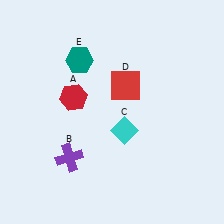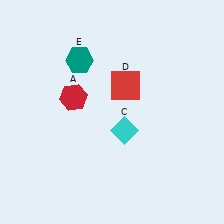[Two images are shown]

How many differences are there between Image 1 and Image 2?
There is 1 difference between the two images.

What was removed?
The purple cross (B) was removed in Image 2.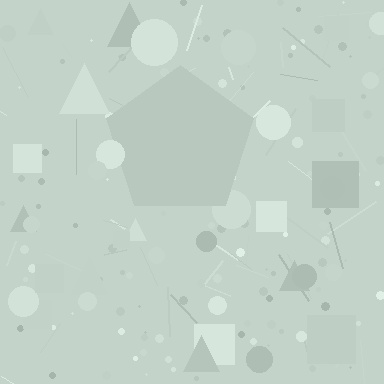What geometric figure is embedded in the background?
A pentagon is embedded in the background.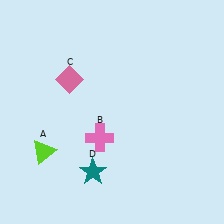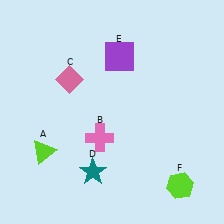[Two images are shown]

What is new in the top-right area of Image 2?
A purple square (E) was added in the top-right area of Image 2.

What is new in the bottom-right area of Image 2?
A lime hexagon (F) was added in the bottom-right area of Image 2.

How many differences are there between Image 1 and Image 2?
There are 2 differences between the two images.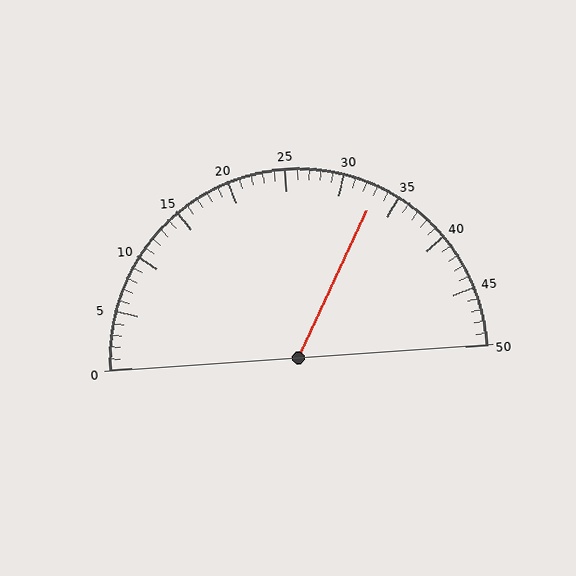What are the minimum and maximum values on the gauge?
The gauge ranges from 0 to 50.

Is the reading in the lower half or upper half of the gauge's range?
The reading is in the upper half of the range (0 to 50).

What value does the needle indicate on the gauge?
The needle indicates approximately 33.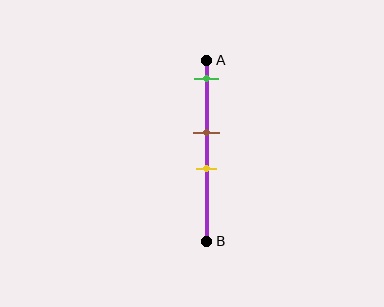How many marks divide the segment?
There are 3 marks dividing the segment.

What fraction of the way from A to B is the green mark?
The green mark is approximately 10% (0.1) of the way from A to B.